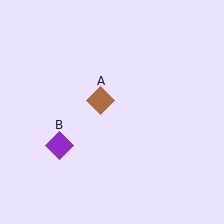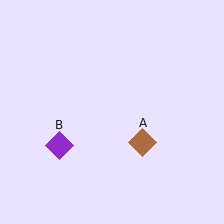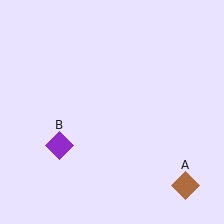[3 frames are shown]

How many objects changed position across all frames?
1 object changed position: brown diamond (object A).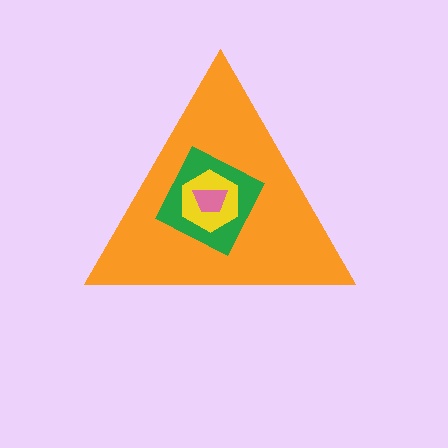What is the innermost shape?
The pink trapezoid.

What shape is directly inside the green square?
The yellow hexagon.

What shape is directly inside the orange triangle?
The green square.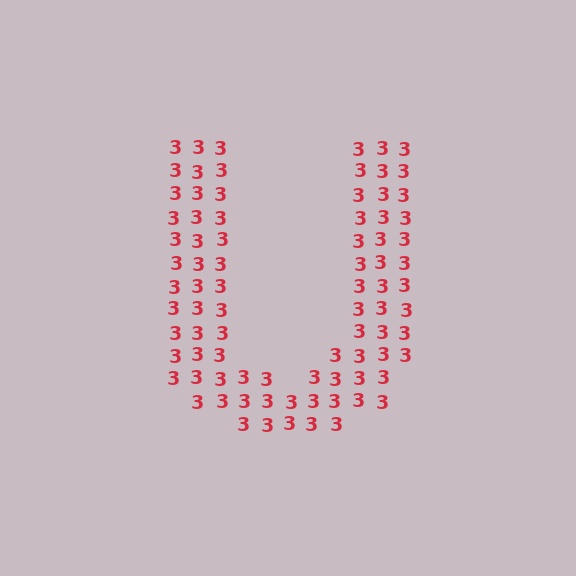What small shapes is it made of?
It is made of small digit 3's.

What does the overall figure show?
The overall figure shows the letter U.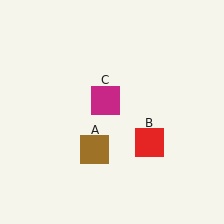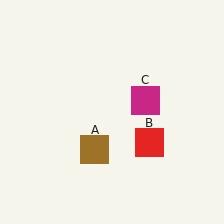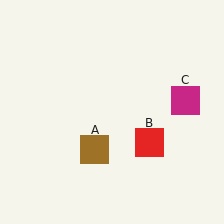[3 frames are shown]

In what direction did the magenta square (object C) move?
The magenta square (object C) moved right.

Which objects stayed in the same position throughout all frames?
Brown square (object A) and red square (object B) remained stationary.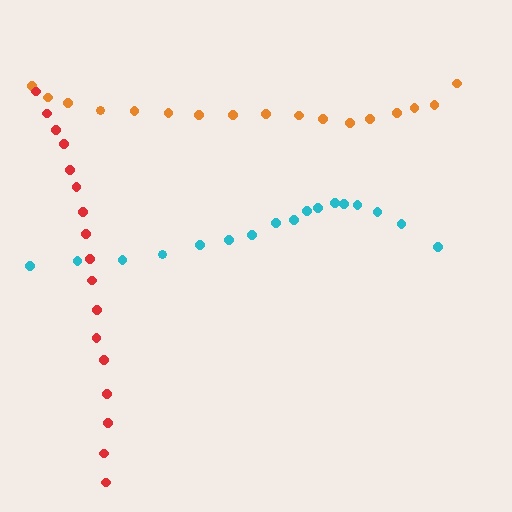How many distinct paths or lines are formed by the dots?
There are 3 distinct paths.